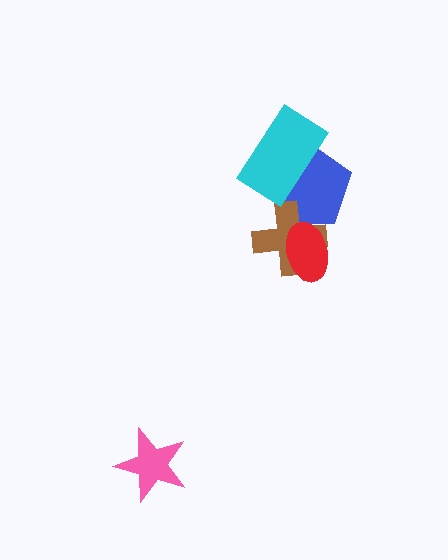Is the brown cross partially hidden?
Yes, it is partially covered by another shape.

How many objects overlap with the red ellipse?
2 objects overlap with the red ellipse.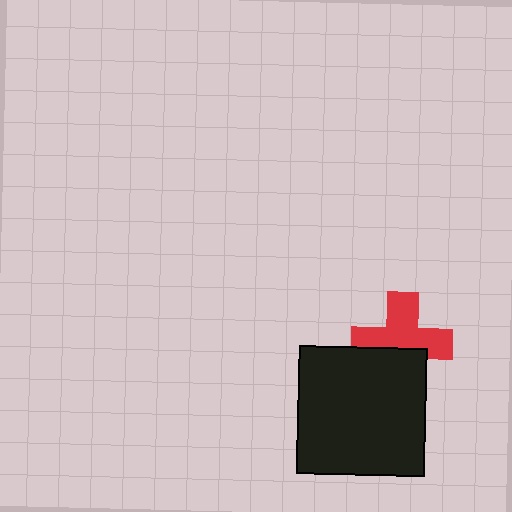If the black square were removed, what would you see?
You would see the complete red cross.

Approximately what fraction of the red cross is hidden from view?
Roughly 36% of the red cross is hidden behind the black square.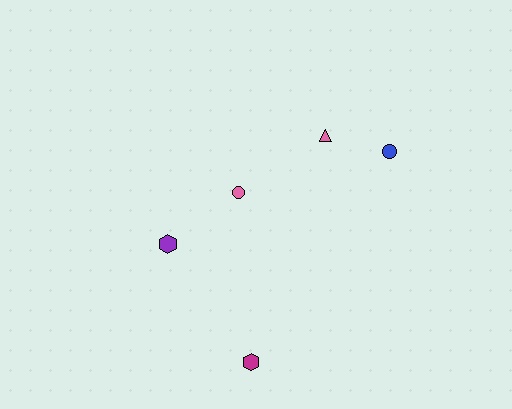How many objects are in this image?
There are 5 objects.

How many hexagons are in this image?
There are 2 hexagons.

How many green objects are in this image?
There are no green objects.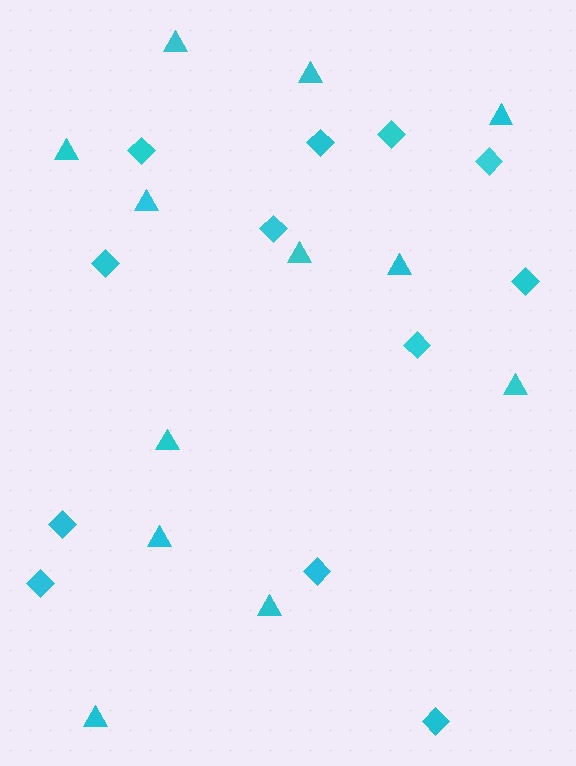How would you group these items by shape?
There are 2 groups: one group of diamonds (12) and one group of triangles (12).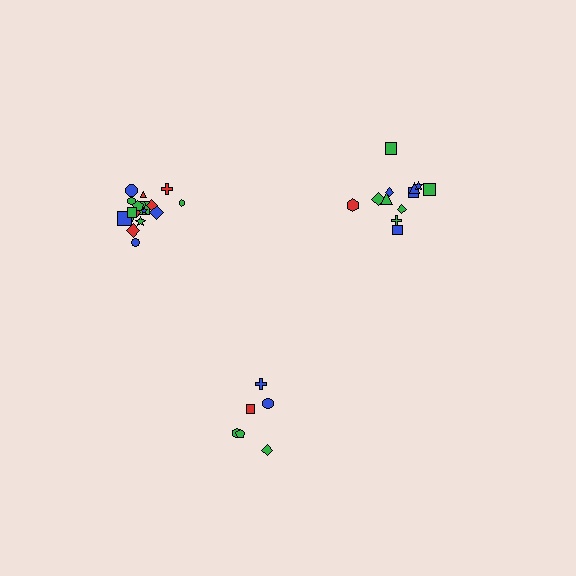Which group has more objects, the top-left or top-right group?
The top-left group.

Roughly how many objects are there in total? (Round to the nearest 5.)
Roughly 35 objects in total.